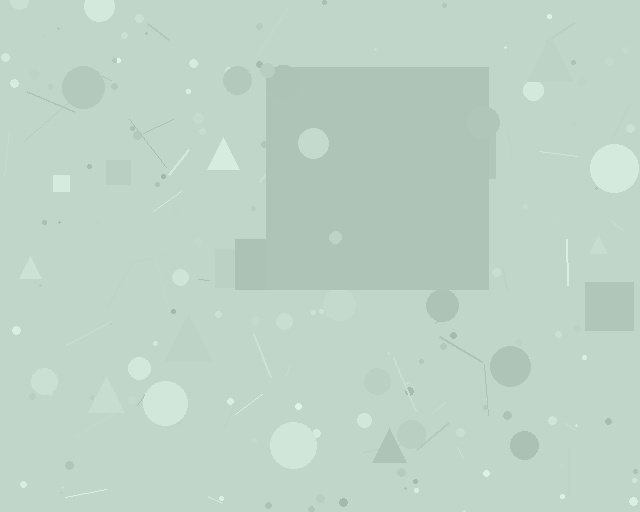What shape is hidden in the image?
A square is hidden in the image.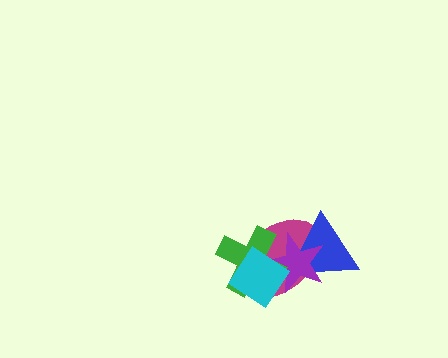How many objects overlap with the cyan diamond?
3 objects overlap with the cyan diamond.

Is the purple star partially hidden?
Yes, it is partially covered by another shape.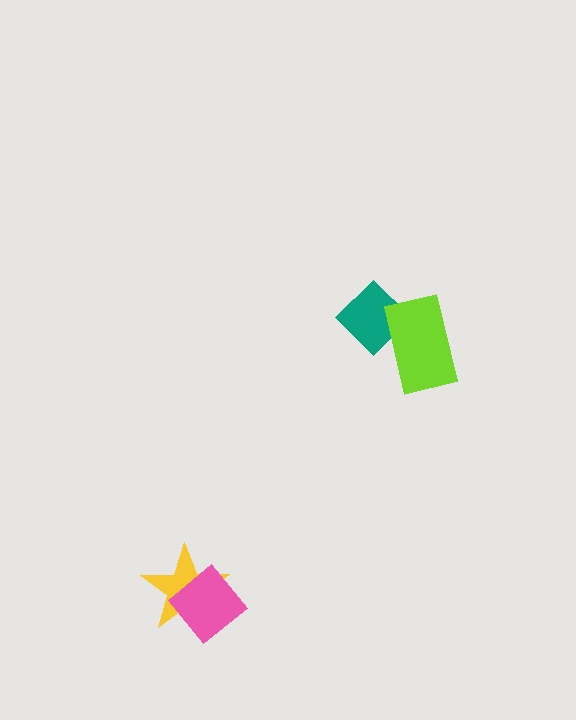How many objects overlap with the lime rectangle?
1 object overlaps with the lime rectangle.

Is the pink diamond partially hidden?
No, no other shape covers it.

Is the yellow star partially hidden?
Yes, it is partially covered by another shape.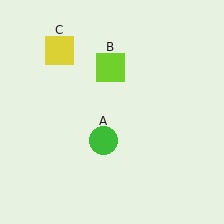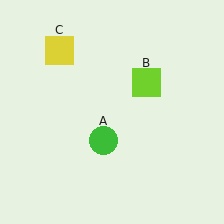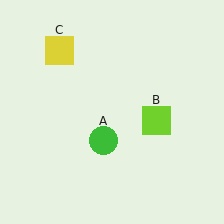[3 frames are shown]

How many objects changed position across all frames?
1 object changed position: lime square (object B).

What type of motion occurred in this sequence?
The lime square (object B) rotated clockwise around the center of the scene.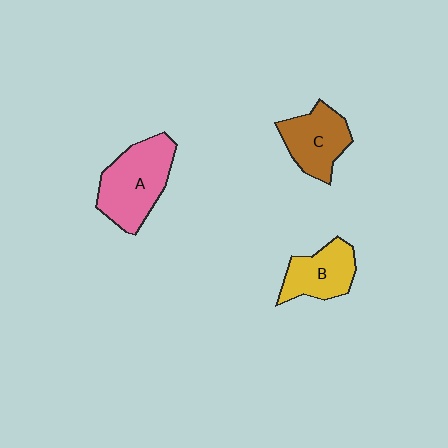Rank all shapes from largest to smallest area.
From largest to smallest: A (pink), C (brown), B (yellow).